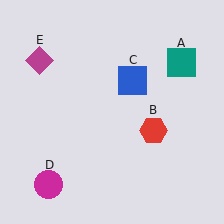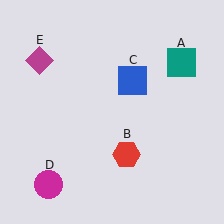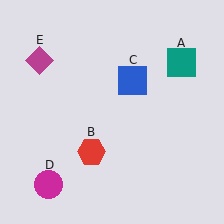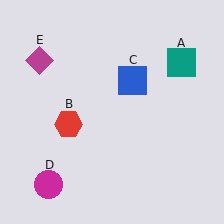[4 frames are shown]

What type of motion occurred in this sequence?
The red hexagon (object B) rotated clockwise around the center of the scene.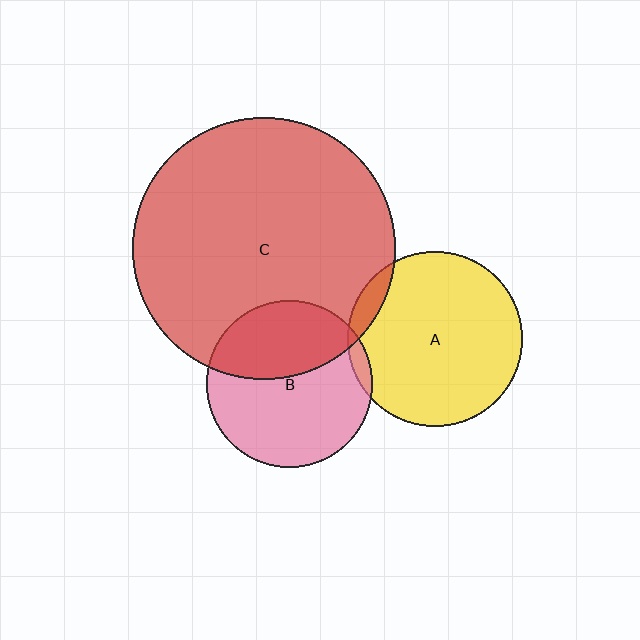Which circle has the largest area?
Circle C (red).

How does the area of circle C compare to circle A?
Approximately 2.3 times.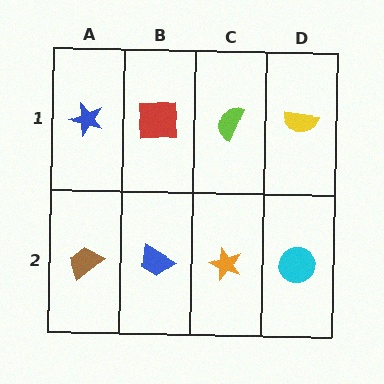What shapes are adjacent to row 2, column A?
A blue star (row 1, column A), a blue trapezoid (row 2, column B).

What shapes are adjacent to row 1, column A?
A brown trapezoid (row 2, column A), a red square (row 1, column B).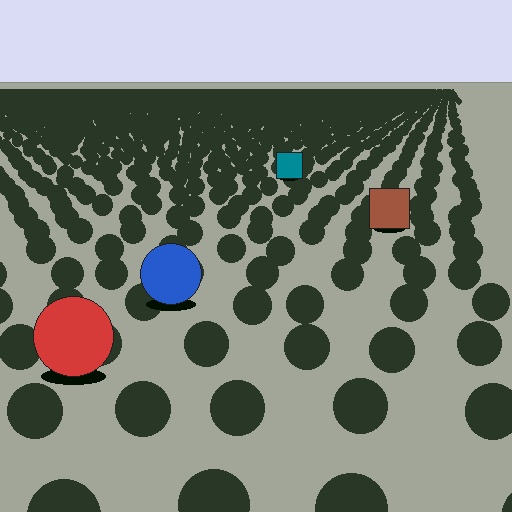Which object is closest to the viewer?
The red circle is closest. The texture marks near it are larger and more spread out.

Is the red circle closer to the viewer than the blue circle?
Yes. The red circle is closer — you can tell from the texture gradient: the ground texture is coarser near it.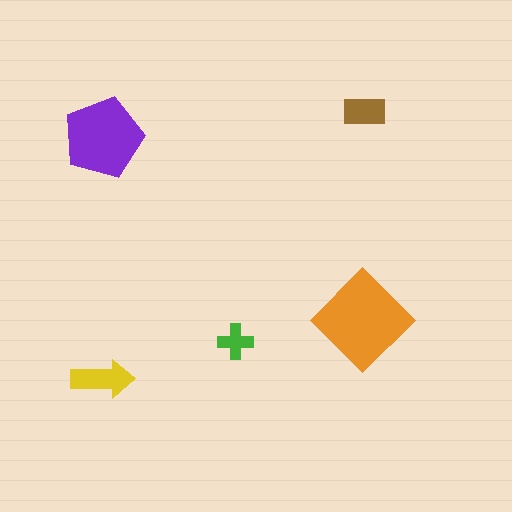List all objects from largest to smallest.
The orange diamond, the purple pentagon, the yellow arrow, the brown rectangle, the green cross.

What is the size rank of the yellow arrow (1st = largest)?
3rd.